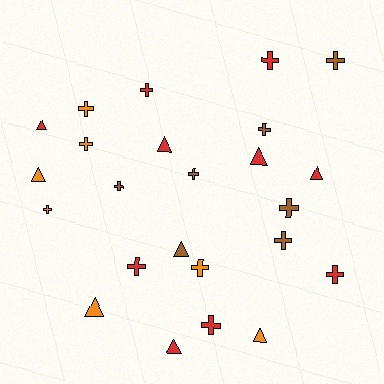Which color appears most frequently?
Red, with 10 objects.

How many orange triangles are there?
There are 3 orange triangles.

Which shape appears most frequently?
Cross, with 15 objects.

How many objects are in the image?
There are 24 objects.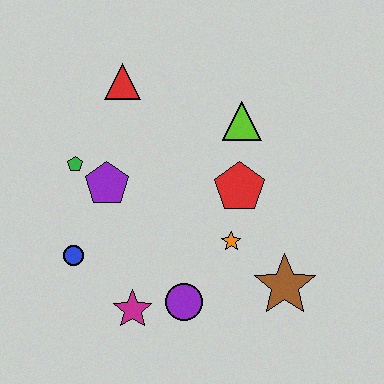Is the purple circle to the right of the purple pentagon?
Yes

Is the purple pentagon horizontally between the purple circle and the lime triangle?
No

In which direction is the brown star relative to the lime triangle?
The brown star is below the lime triangle.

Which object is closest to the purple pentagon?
The green pentagon is closest to the purple pentagon.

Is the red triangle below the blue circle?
No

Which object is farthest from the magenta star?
The red triangle is farthest from the magenta star.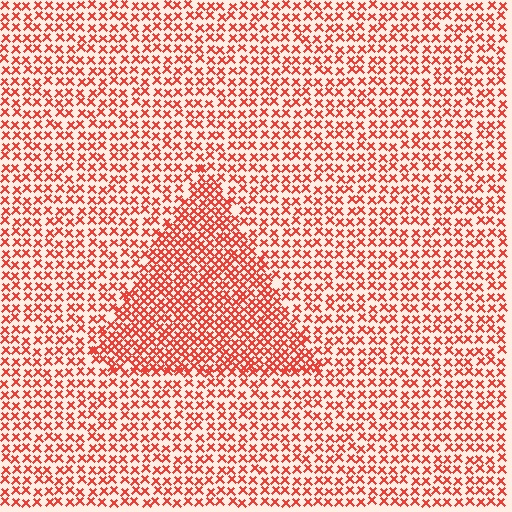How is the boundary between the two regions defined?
The boundary is defined by a change in element density (approximately 1.7x ratio). All elements are the same color, size, and shape.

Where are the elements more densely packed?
The elements are more densely packed inside the triangle boundary.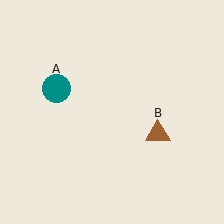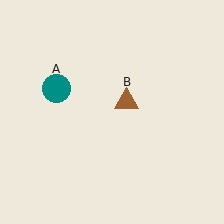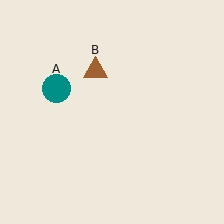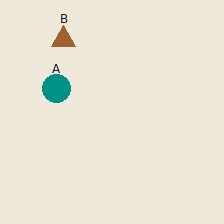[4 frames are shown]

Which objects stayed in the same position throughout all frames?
Teal circle (object A) remained stationary.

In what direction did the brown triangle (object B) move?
The brown triangle (object B) moved up and to the left.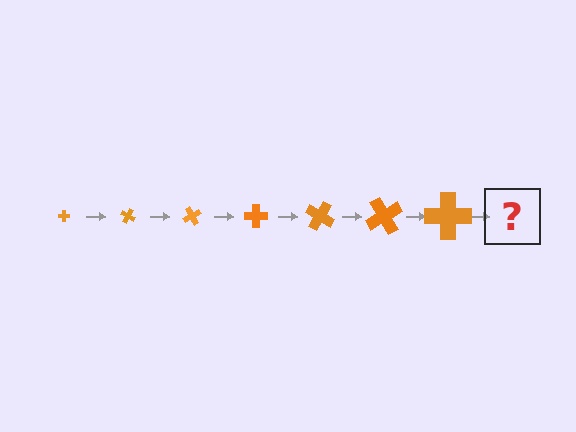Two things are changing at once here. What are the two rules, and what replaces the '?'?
The two rules are that the cross grows larger each step and it rotates 30 degrees each step. The '?' should be a cross, larger than the previous one and rotated 210 degrees from the start.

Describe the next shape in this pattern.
It should be a cross, larger than the previous one and rotated 210 degrees from the start.